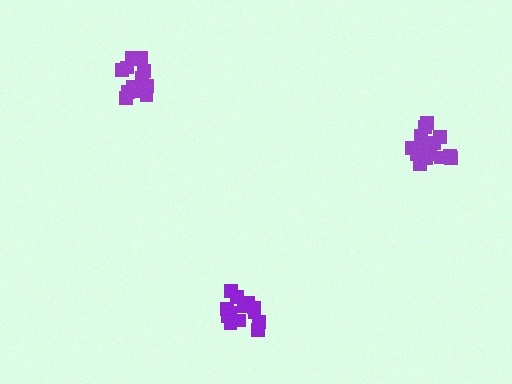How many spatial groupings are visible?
There are 3 spatial groupings.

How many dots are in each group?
Group 1: 16 dots, Group 2: 13 dots, Group 3: 13 dots (42 total).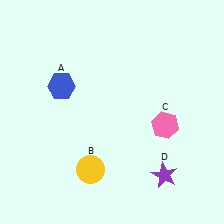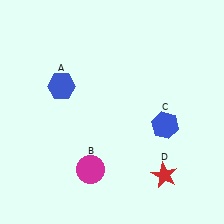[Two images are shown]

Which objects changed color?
B changed from yellow to magenta. C changed from pink to blue. D changed from purple to red.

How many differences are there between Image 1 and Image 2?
There are 3 differences between the two images.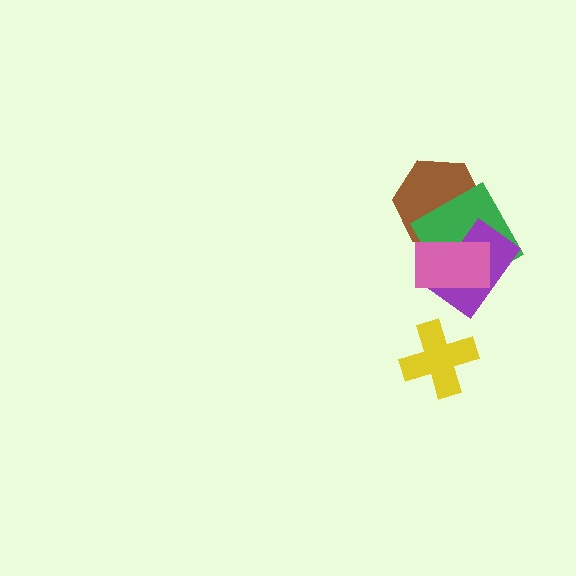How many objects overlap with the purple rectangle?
3 objects overlap with the purple rectangle.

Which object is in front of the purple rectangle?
The pink rectangle is in front of the purple rectangle.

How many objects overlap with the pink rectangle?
3 objects overlap with the pink rectangle.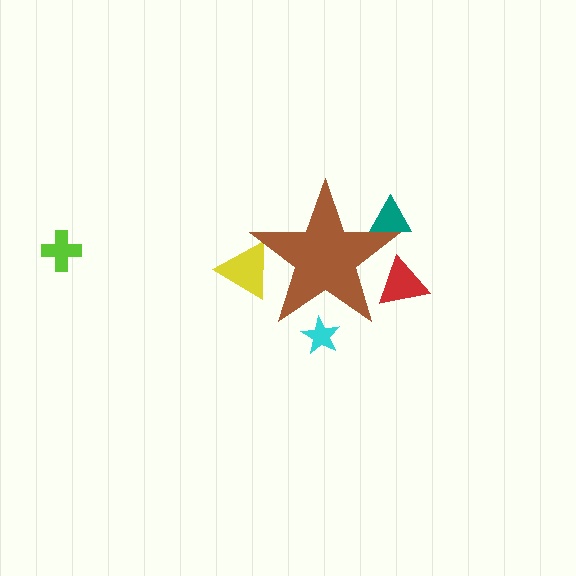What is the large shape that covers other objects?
A brown star.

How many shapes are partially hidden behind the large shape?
4 shapes are partially hidden.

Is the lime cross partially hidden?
No, the lime cross is fully visible.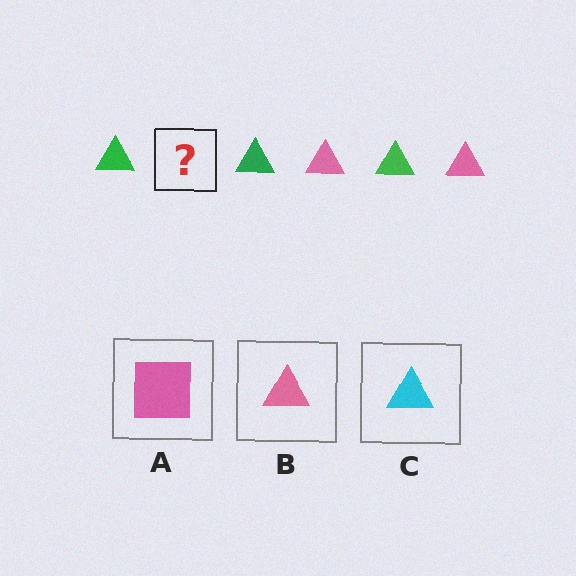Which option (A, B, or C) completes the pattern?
B.